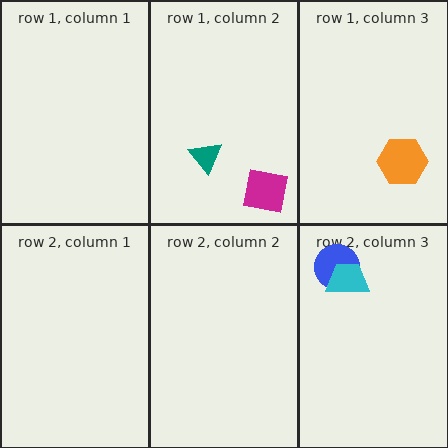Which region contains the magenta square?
The row 1, column 2 region.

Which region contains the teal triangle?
The row 1, column 2 region.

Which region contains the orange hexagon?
The row 1, column 3 region.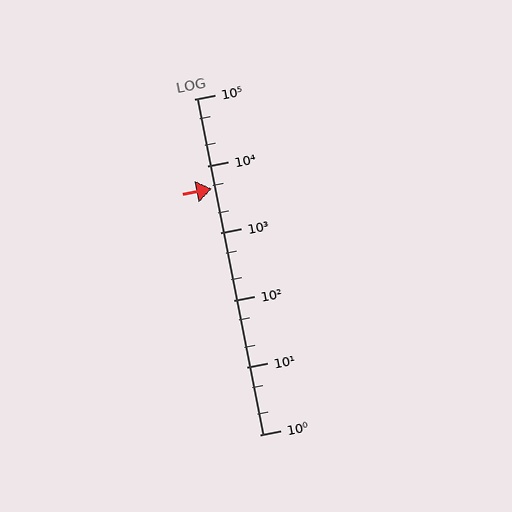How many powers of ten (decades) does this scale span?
The scale spans 5 decades, from 1 to 100000.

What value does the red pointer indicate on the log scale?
The pointer indicates approximately 4600.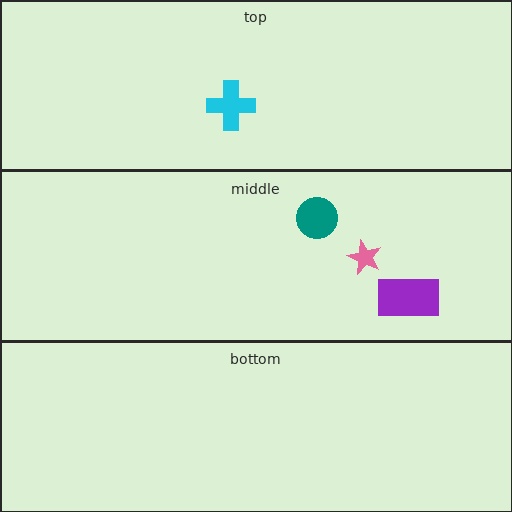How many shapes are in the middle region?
3.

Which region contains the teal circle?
The middle region.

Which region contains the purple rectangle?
The middle region.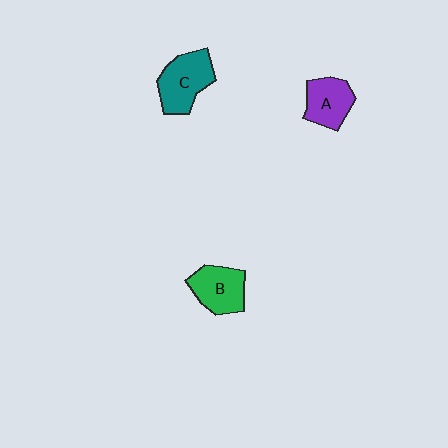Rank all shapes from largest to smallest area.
From largest to smallest: C (teal), B (green), A (purple).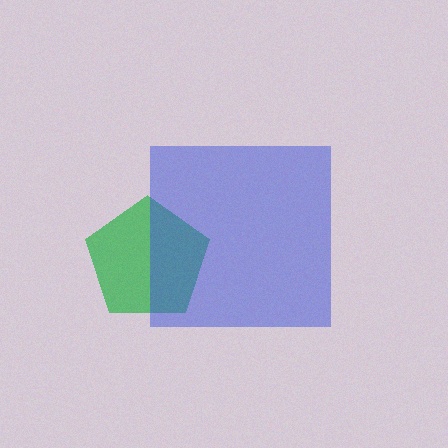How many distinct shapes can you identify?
There are 2 distinct shapes: a green pentagon, a blue square.